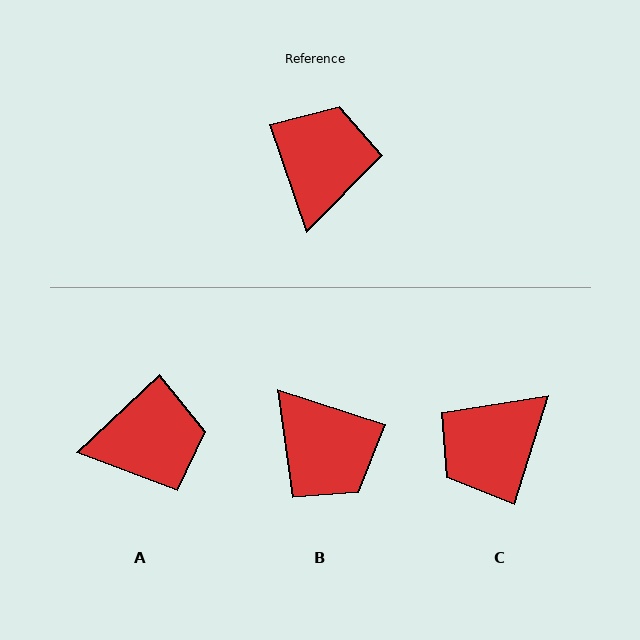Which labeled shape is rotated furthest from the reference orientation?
C, about 143 degrees away.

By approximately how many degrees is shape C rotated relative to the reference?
Approximately 143 degrees counter-clockwise.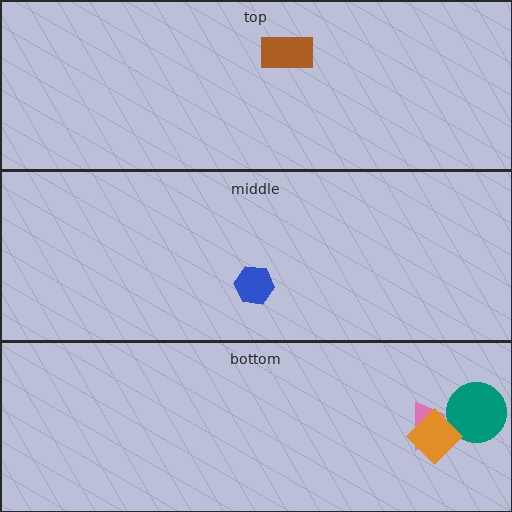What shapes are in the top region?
The brown rectangle.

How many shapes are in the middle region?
1.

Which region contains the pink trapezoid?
The bottom region.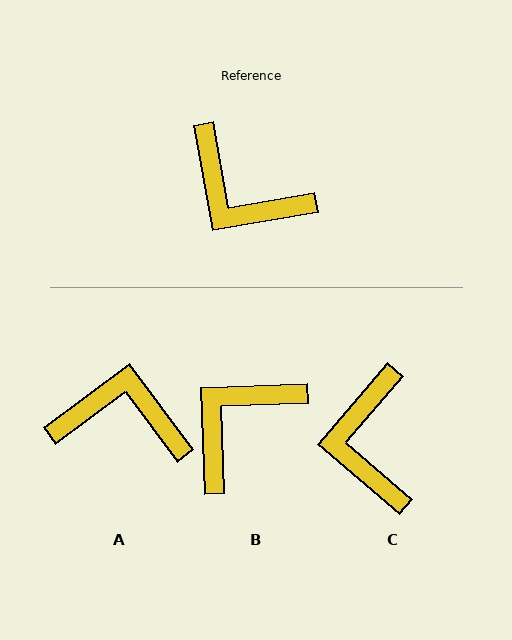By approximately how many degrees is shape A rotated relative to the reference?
Approximately 153 degrees clockwise.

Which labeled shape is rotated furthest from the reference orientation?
A, about 153 degrees away.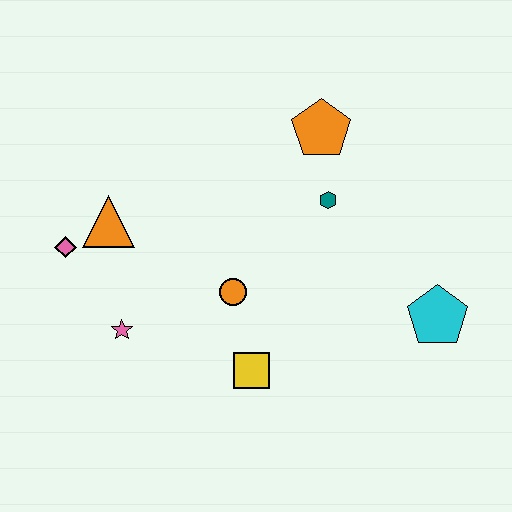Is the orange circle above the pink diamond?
No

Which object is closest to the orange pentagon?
The teal hexagon is closest to the orange pentagon.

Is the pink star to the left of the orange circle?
Yes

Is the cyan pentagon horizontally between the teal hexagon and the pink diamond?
No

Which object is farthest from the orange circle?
The cyan pentagon is farthest from the orange circle.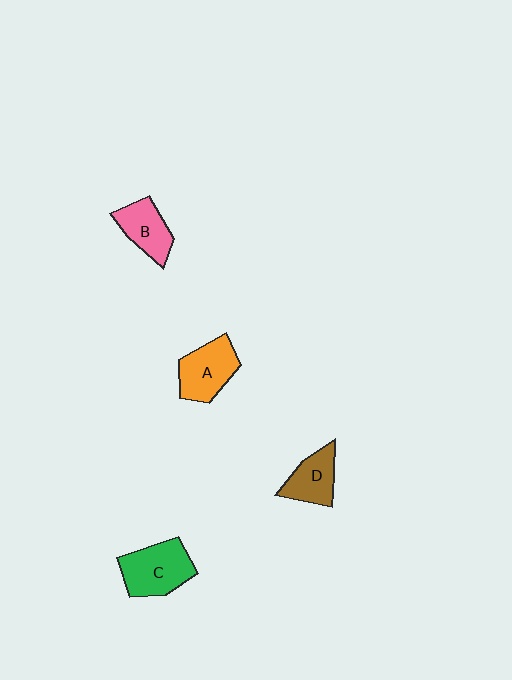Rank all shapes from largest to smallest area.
From largest to smallest: C (green), A (orange), B (pink), D (brown).